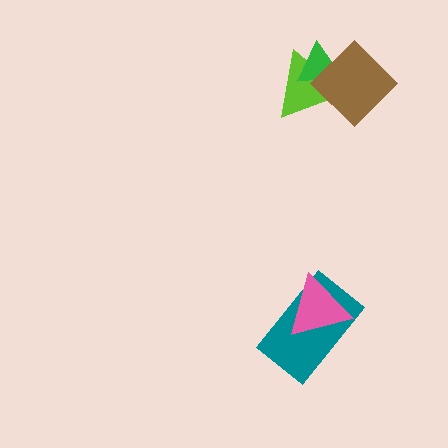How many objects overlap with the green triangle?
2 objects overlap with the green triangle.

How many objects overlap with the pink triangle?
1 object overlaps with the pink triangle.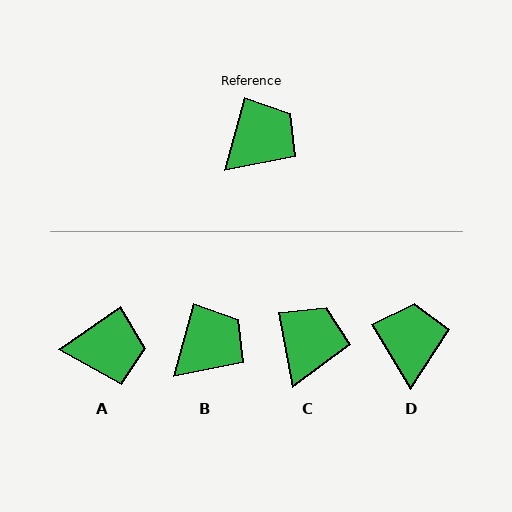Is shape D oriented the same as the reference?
No, it is off by about 46 degrees.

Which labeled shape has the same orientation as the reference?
B.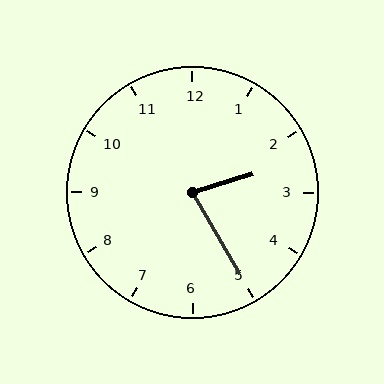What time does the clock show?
2:25.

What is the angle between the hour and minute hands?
Approximately 78 degrees.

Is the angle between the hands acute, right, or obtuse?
It is acute.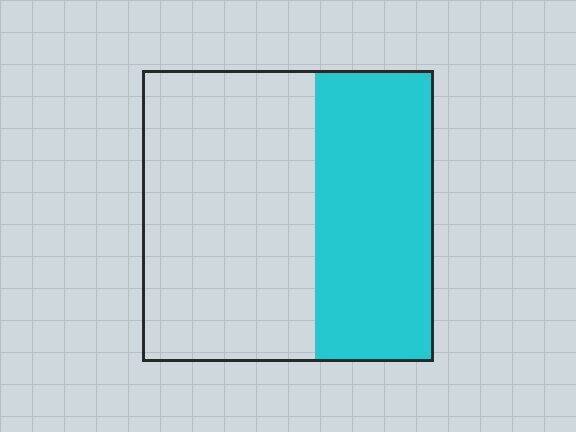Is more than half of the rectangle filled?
No.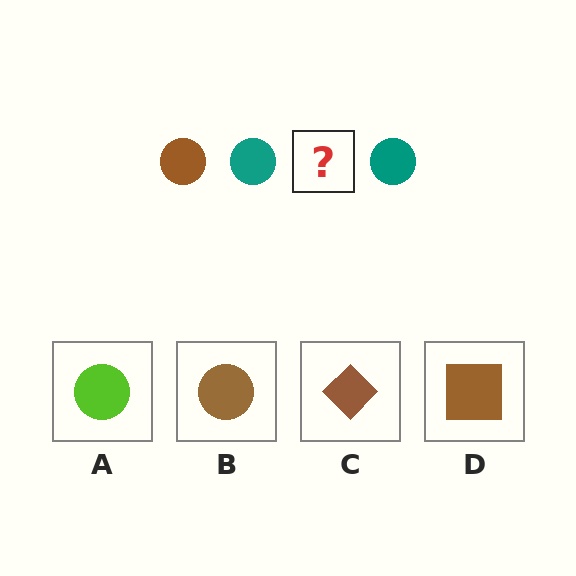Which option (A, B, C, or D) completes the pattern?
B.